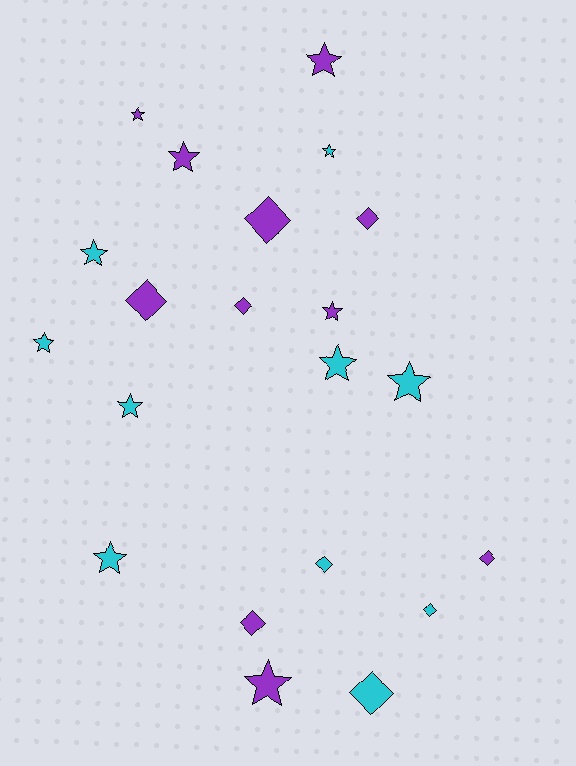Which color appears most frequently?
Purple, with 11 objects.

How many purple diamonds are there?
There are 6 purple diamonds.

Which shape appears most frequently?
Star, with 12 objects.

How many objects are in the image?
There are 21 objects.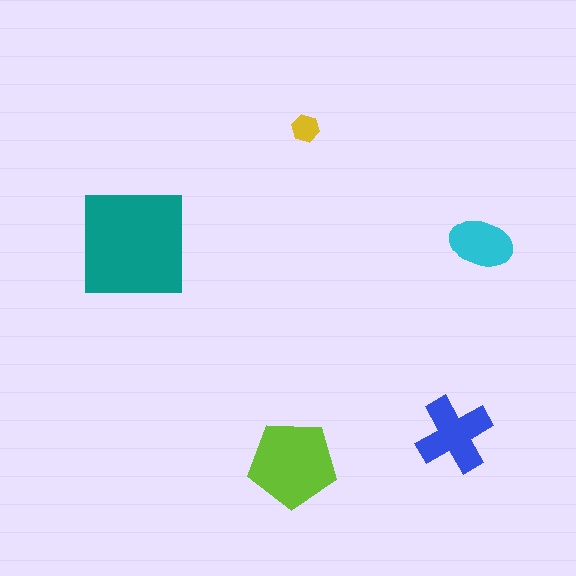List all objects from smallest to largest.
The yellow hexagon, the cyan ellipse, the blue cross, the lime pentagon, the teal square.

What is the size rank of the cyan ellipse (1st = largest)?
4th.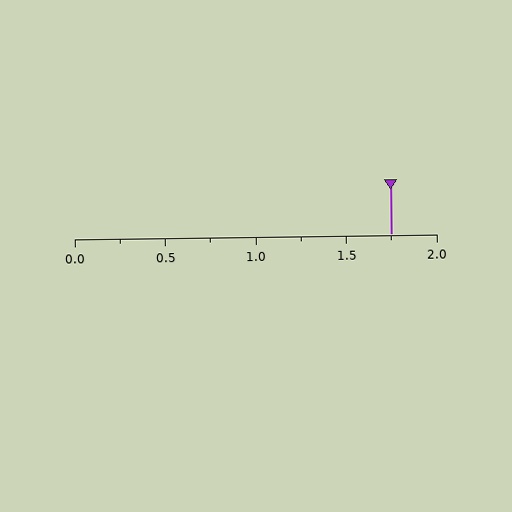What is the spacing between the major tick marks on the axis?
The major ticks are spaced 0.5 apart.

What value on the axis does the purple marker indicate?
The marker indicates approximately 1.75.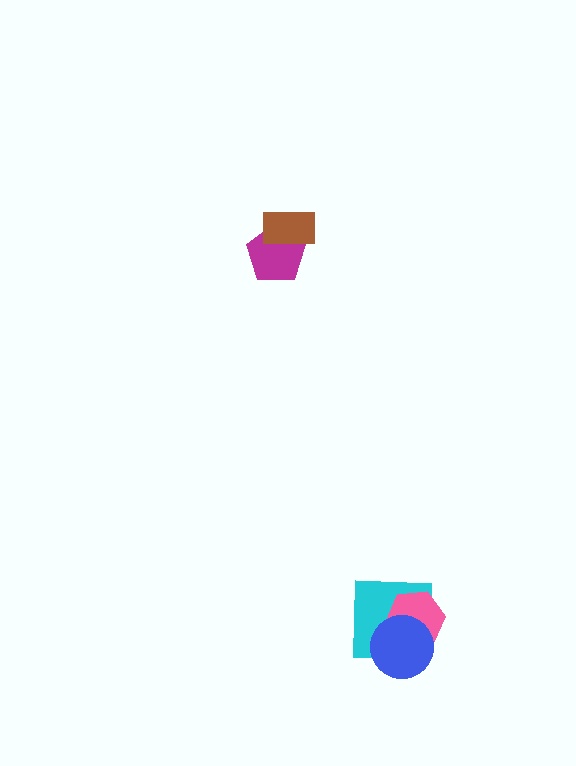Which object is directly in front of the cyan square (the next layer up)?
The pink hexagon is directly in front of the cyan square.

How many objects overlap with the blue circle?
2 objects overlap with the blue circle.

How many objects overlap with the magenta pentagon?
1 object overlaps with the magenta pentagon.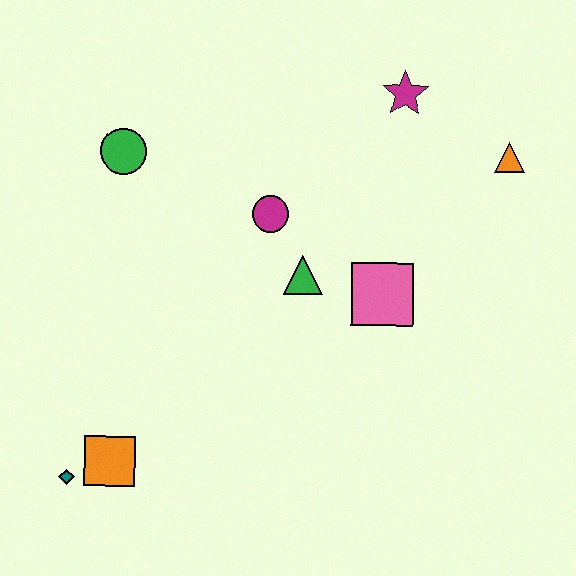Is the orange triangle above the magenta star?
No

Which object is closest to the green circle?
The magenta circle is closest to the green circle.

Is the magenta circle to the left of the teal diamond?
No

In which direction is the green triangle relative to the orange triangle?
The green triangle is to the left of the orange triangle.